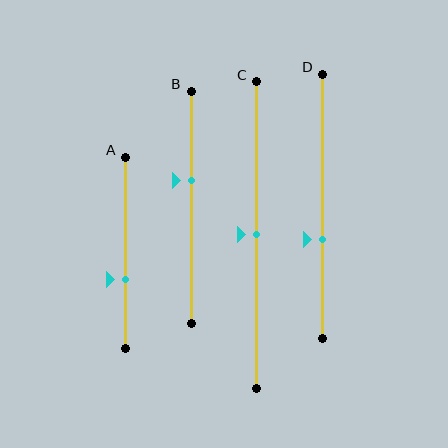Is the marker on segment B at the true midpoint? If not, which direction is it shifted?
No, the marker on segment B is shifted upward by about 11% of the segment length.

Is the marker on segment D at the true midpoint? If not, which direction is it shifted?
No, the marker on segment D is shifted downward by about 13% of the segment length.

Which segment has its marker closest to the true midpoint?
Segment C has its marker closest to the true midpoint.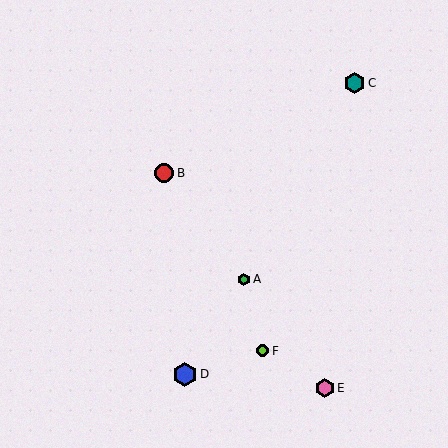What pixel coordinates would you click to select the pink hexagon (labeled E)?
Click at (325, 388) to select the pink hexagon E.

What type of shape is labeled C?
Shape C is a teal hexagon.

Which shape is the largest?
The blue hexagon (labeled D) is the largest.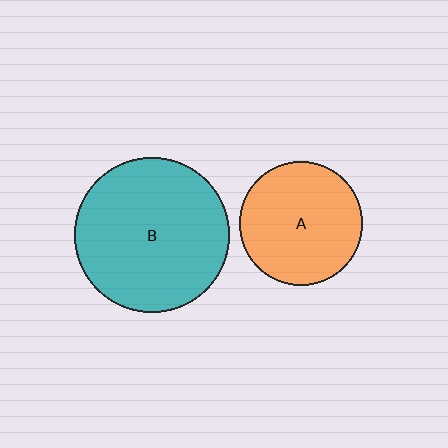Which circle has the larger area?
Circle B (teal).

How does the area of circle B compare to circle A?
Approximately 1.6 times.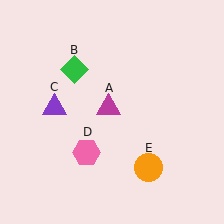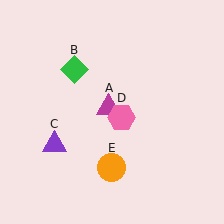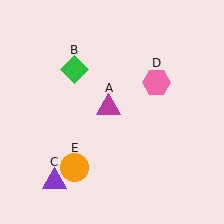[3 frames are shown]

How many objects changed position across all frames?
3 objects changed position: purple triangle (object C), pink hexagon (object D), orange circle (object E).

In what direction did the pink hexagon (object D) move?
The pink hexagon (object D) moved up and to the right.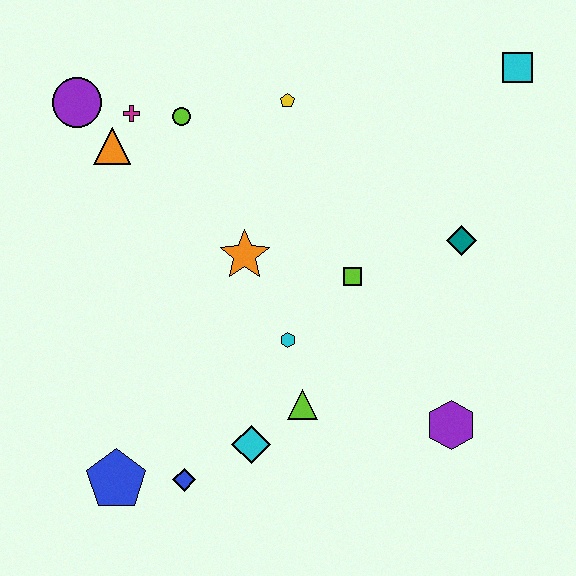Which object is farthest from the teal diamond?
The blue pentagon is farthest from the teal diamond.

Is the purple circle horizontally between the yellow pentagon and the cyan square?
No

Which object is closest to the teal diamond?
The lime square is closest to the teal diamond.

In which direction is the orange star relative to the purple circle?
The orange star is to the right of the purple circle.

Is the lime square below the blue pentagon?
No